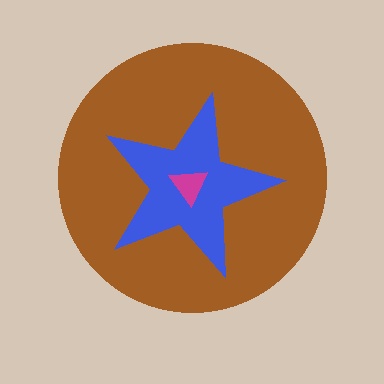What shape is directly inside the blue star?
The magenta triangle.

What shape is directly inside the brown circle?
The blue star.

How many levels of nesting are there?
3.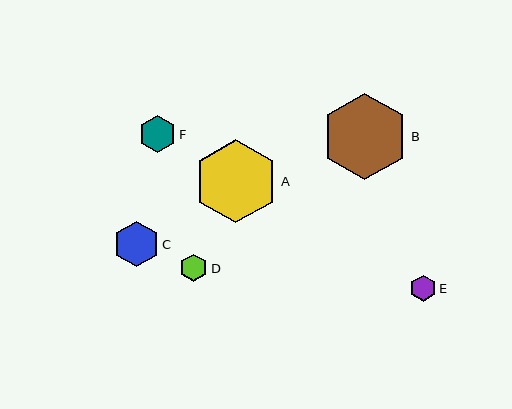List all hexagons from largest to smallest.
From largest to smallest: B, A, C, F, D, E.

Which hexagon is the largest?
Hexagon B is the largest with a size of approximately 86 pixels.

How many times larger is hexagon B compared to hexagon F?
Hexagon B is approximately 2.3 times the size of hexagon F.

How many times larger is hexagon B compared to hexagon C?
Hexagon B is approximately 1.9 times the size of hexagon C.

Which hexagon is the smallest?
Hexagon E is the smallest with a size of approximately 26 pixels.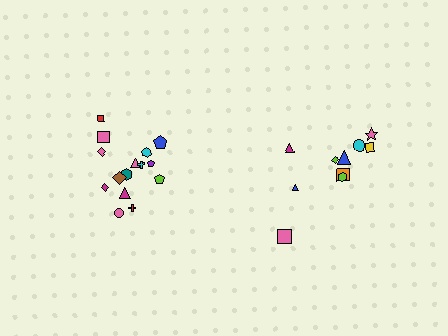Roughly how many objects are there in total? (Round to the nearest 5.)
Roughly 25 objects in total.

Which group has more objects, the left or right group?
The left group.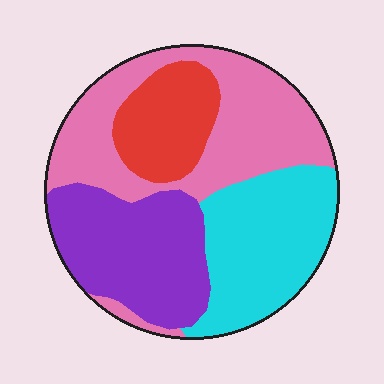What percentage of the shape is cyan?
Cyan covers around 25% of the shape.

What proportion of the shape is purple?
Purple takes up about one quarter (1/4) of the shape.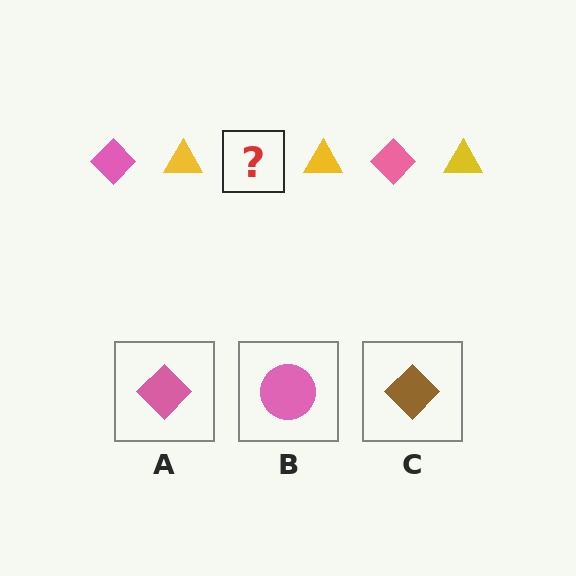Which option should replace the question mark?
Option A.